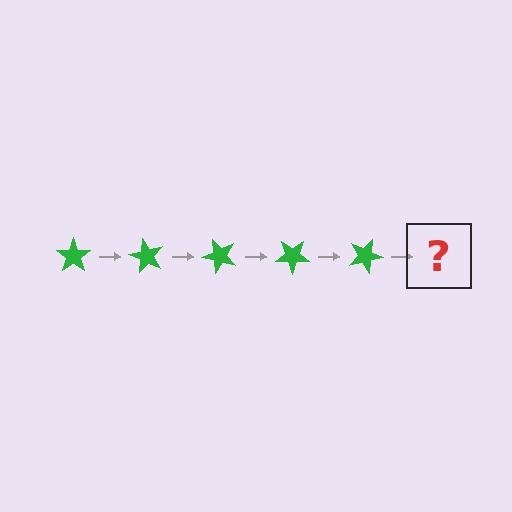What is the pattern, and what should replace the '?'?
The pattern is that the star rotates 60 degrees each step. The '?' should be a green star rotated 300 degrees.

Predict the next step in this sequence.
The next step is a green star rotated 300 degrees.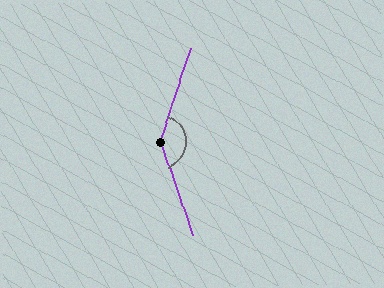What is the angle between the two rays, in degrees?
Approximately 143 degrees.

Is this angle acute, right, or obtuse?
It is obtuse.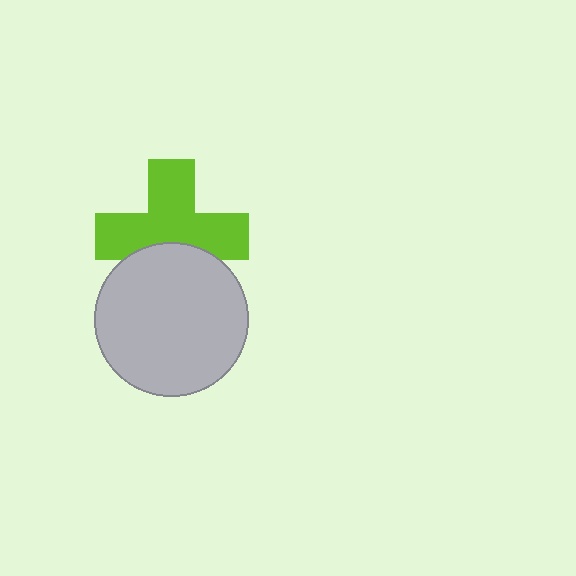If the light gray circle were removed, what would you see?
You would see the complete lime cross.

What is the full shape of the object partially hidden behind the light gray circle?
The partially hidden object is a lime cross.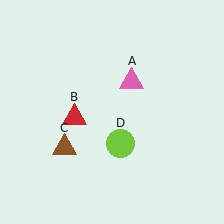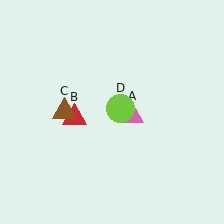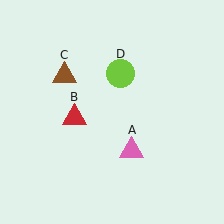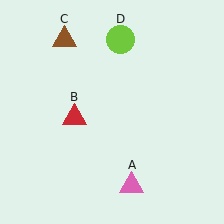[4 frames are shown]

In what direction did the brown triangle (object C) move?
The brown triangle (object C) moved up.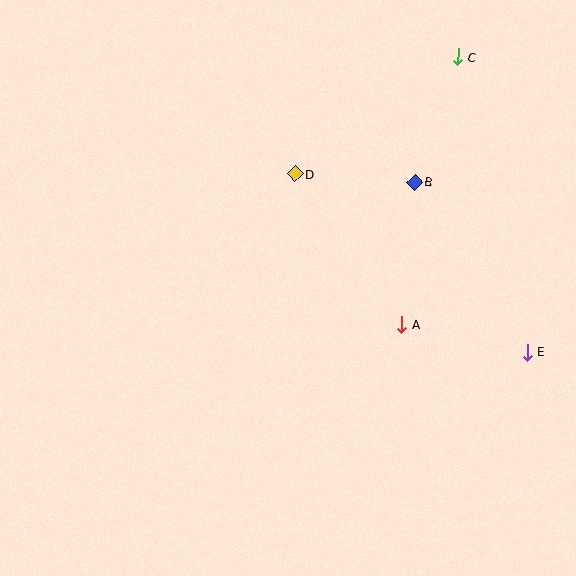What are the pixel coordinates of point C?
Point C is at (458, 57).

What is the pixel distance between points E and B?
The distance between E and B is 204 pixels.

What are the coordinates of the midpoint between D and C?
The midpoint between D and C is at (376, 115).